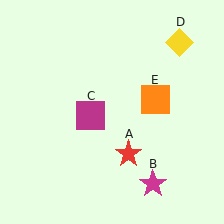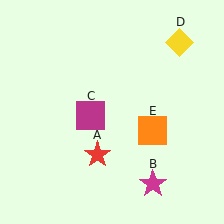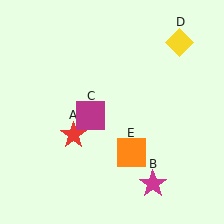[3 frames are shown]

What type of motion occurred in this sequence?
The red star (object A), orange square (object E) rotated clockwise around the center of the scene.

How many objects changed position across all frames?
2 objects changed position: red star (object A), orange square (object E).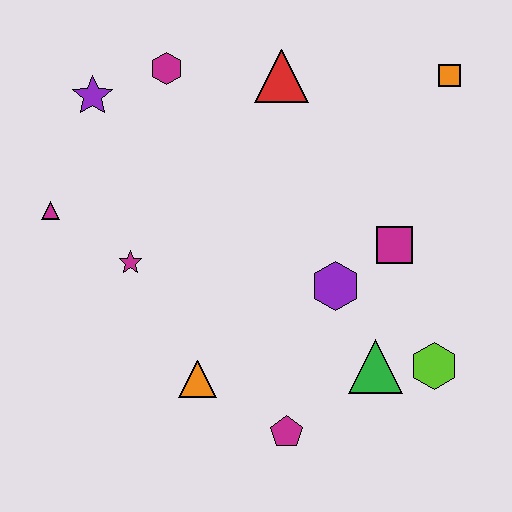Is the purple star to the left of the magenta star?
Yes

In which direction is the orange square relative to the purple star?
The orange square is to the right of the purple star.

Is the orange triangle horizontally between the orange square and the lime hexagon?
No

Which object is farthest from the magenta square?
The magenta triangle is farthest from the magenta square.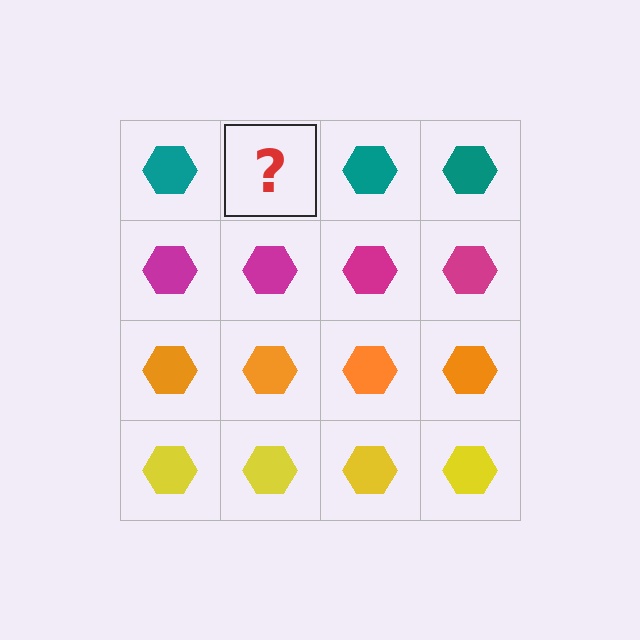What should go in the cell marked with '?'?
The missing cell should contain a teal hexagon.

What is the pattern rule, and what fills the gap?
The rule is that each row has a consistent color. The gap should be filled with a teal hexagon.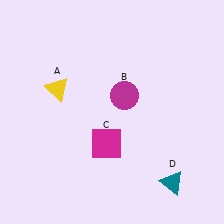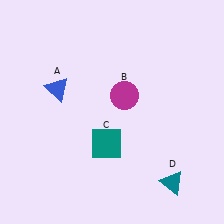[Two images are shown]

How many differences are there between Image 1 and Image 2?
There are 2 differences between the two images.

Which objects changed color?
A changed from yellow to blue. C changed from magenta to teal.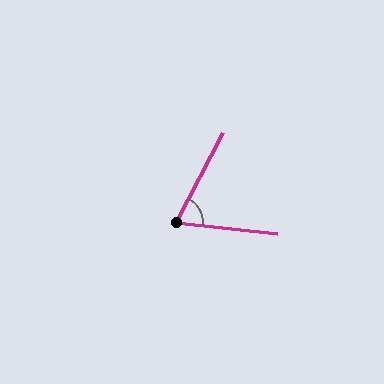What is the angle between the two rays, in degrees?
Approximately 68 degrees.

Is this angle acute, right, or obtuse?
It is acute.